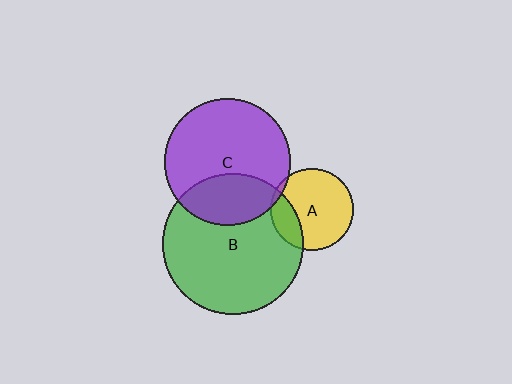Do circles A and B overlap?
Yes.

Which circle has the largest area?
Circle B (green).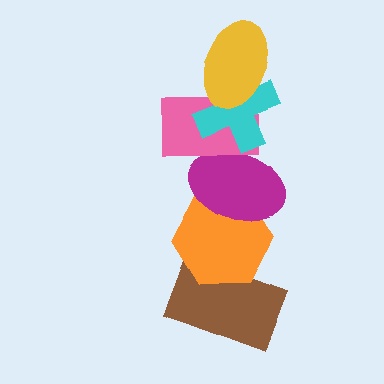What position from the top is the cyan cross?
The cyan cross is 2nd from the top.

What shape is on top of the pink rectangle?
The cyan cross is on top of the pink rectangle.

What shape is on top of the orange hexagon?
The magenta ellipse is on top of the orange hexagon.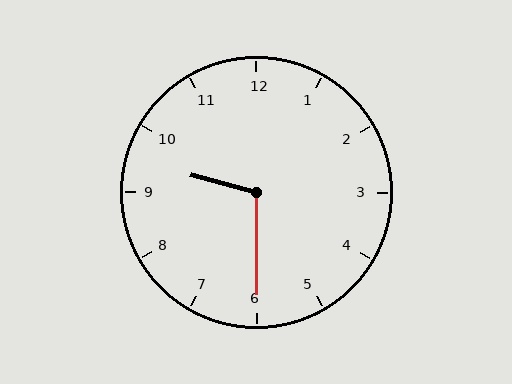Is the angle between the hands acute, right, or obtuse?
It is obtuse.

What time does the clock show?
9:30.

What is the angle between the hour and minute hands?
Approximately 105 degrees.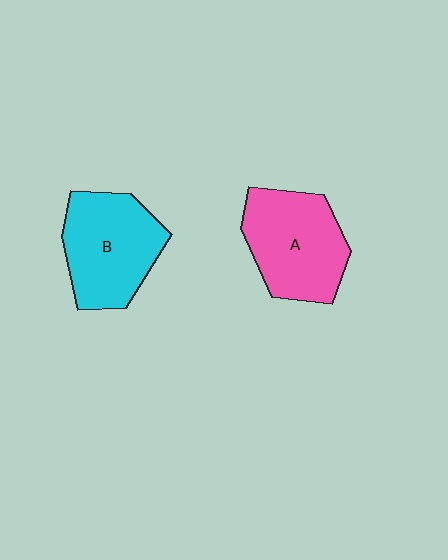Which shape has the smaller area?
Shape B (cyan).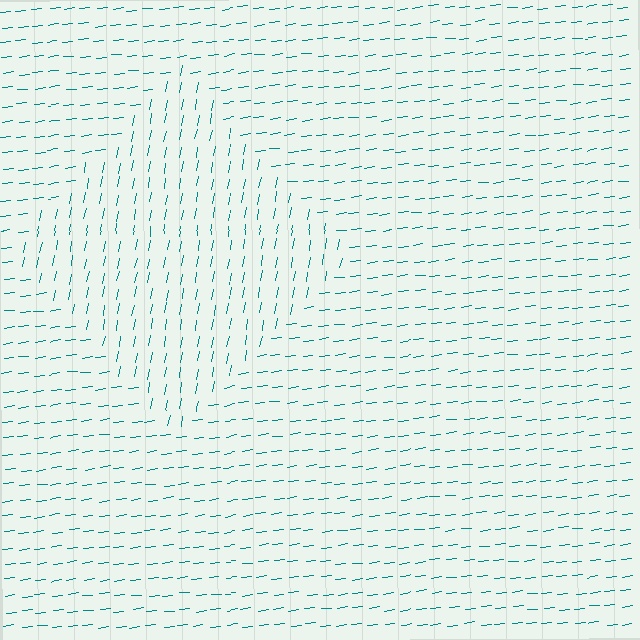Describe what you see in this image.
The image is filled with small teal line segments. A diamond region in the image has lines oriented differently from the surrounding lines, creating a visible texture boundary.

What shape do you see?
I see a diamond.